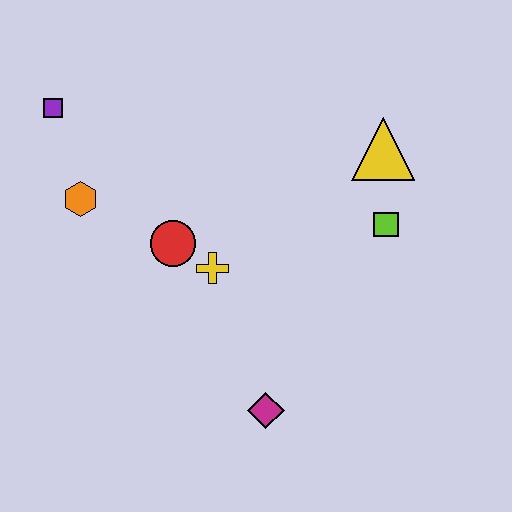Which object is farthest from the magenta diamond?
The purple square is farthest from the magenta diamond.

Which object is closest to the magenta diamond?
The yellow cross is closest to the magenta diamond.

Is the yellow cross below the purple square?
Yes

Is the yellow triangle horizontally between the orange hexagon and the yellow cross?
No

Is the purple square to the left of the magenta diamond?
Yes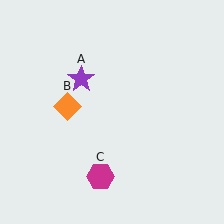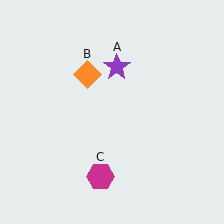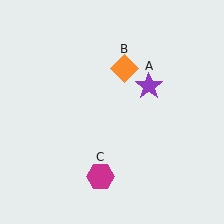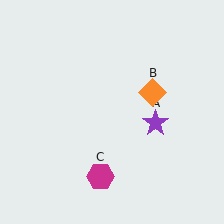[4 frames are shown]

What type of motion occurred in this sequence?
The purple star (object A), orange diamond (object B) rotated clockwise around the center of the scene.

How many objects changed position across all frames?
2 objects changed position: purple star (object A), orange diamond (object B).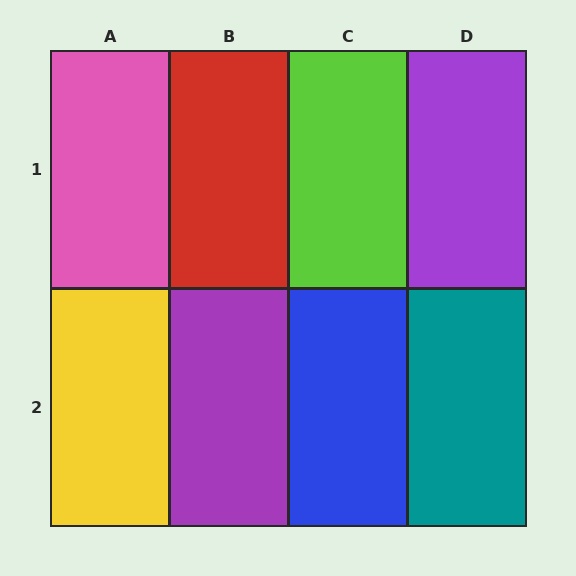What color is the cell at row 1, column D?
Purple.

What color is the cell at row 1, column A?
Pink.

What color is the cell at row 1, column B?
Red.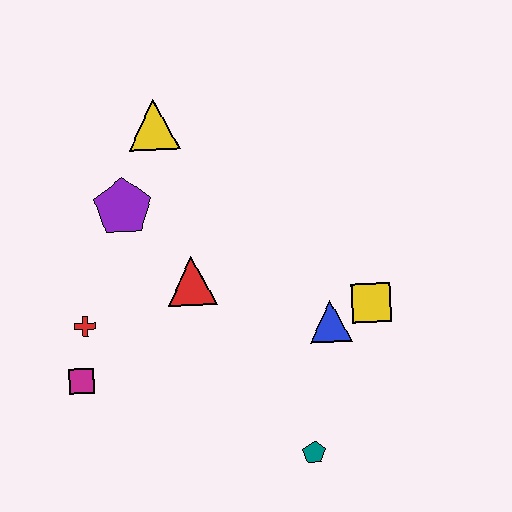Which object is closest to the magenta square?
The red cross is closest to the magenta square.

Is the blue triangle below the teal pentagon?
No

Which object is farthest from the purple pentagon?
The teal pentagon is farthest from the purple pentagon.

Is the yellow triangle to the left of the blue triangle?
Yes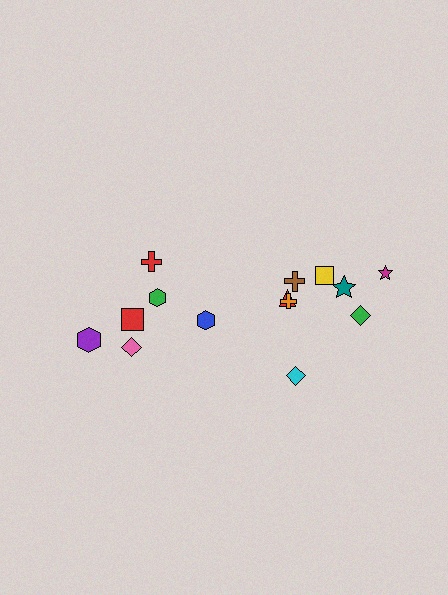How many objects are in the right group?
There are 8 objects.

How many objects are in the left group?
There are 6 objects.